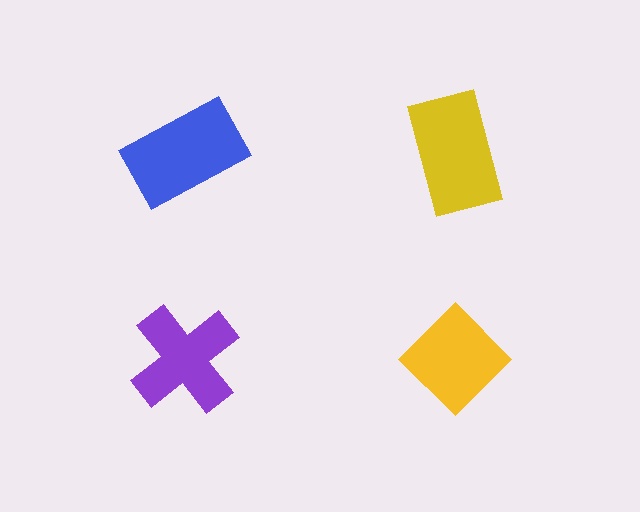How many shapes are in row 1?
2 shapes.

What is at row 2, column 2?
A yellow diamond.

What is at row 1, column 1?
A blue rectangle.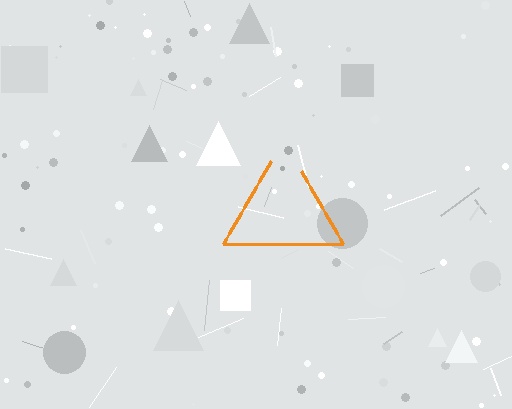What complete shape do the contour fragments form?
The contour fragments form a triangle.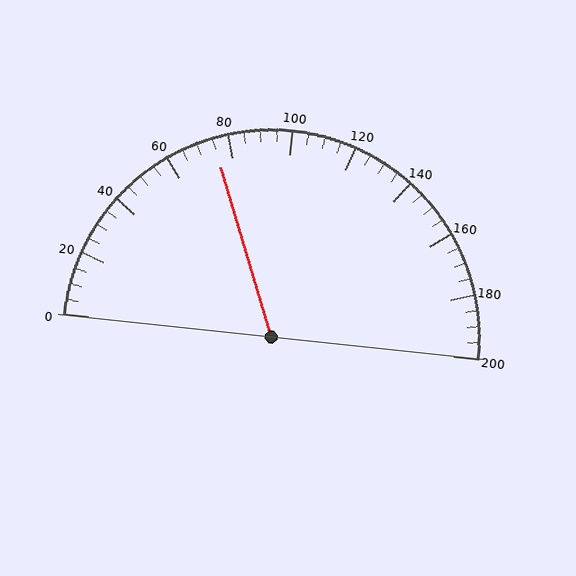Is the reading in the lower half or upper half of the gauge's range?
The reading is in the lower half of the range (0 to 200).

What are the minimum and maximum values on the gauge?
The gauge ranges from 0 to 200.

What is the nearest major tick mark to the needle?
The nearest major tick mark is 80.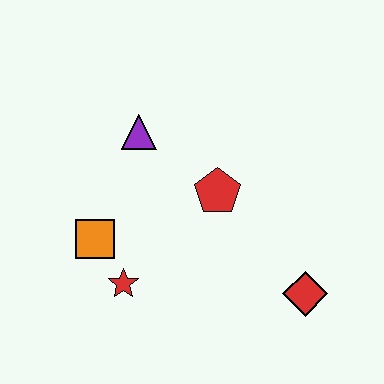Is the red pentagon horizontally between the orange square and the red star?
No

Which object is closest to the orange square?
The red star is closest to the orange square.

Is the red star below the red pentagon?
Yes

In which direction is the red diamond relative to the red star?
The red diamond is to the right of the red star.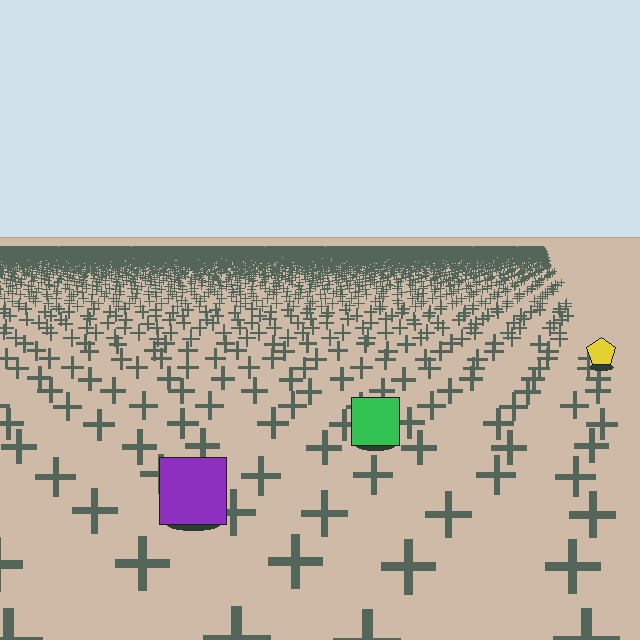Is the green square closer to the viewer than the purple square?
No. The purple square is closer — you can tell from the texture gradient: the ground texture is coarser near it.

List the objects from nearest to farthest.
From nearest to farthest: the purple square, the green square, the yellow pentagon.